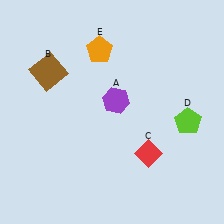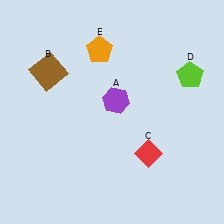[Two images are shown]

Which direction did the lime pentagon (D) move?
The lime pentagon (D) moved up.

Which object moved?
The lime pentagon (D) moved up.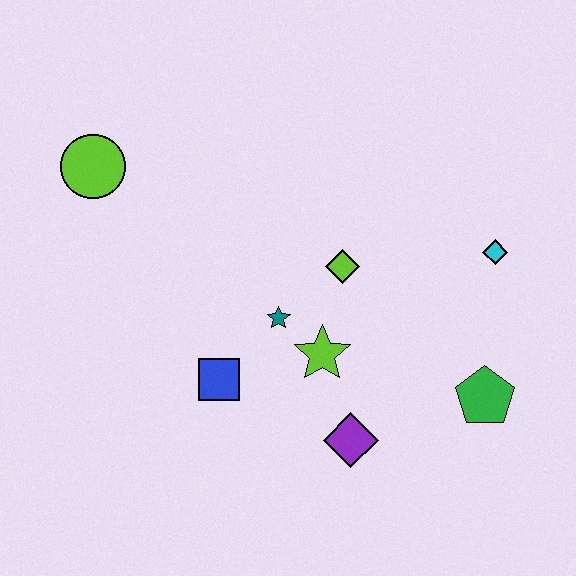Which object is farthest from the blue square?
The cyan diamond is farthest from the blue square.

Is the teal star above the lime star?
Yes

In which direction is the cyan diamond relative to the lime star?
The cyan diamond is to the right of the lime star.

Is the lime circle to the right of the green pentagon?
No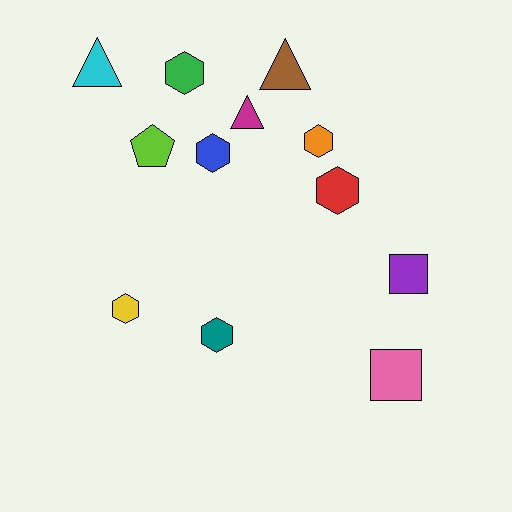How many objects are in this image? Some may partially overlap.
There are 12 objects.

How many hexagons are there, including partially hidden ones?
There are 6 hexagons.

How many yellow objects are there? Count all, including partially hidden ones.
There is 1 yellow object.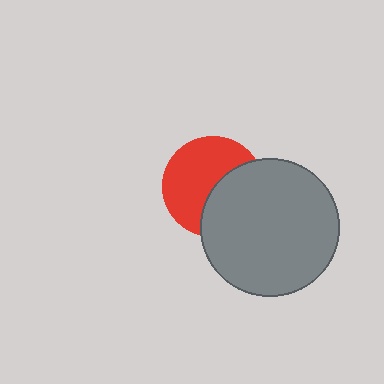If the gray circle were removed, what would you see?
You would see the complete red circle.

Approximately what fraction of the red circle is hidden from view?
Roughly 42% of the red circle is hidden behind the gray circle.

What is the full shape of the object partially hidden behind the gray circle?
The partially hidden object is a red circle.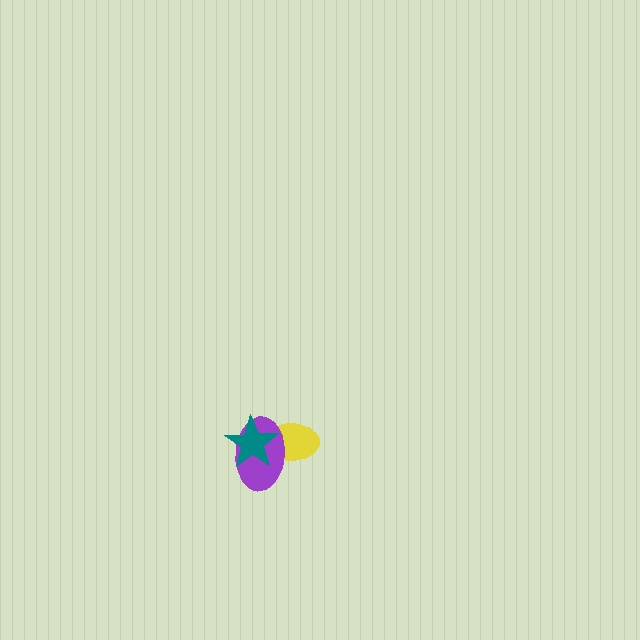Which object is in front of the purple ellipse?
The teal star is in front of the purple ellipse.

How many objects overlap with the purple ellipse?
2 objects overlap with the purple ellipse.